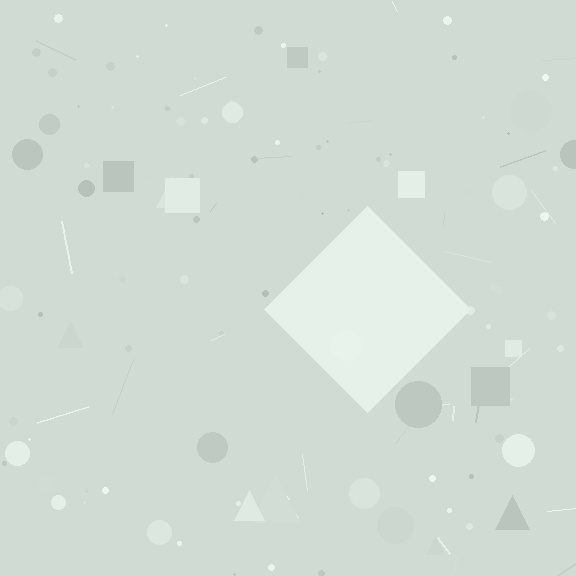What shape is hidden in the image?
A diamond is hidden in the image.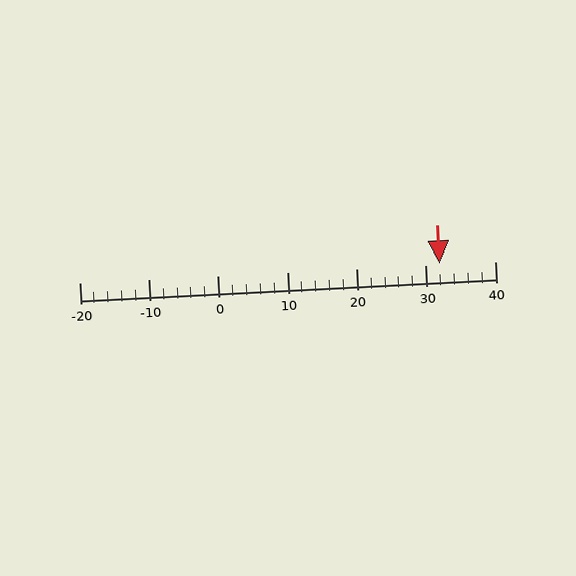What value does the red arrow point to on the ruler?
The red arrow points to approximately 32.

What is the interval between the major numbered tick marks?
The major tick marks are spaced 10 units apart.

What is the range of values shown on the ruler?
The ruler shows values from -20 to 40.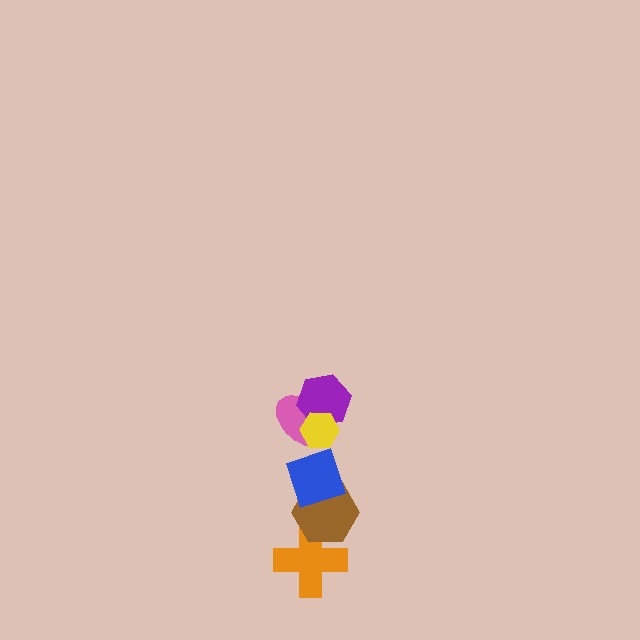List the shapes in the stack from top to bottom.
From top to bottom: the yellow hexagon, the purple hexagon, the pink ellipse, the blue diamond, the brown hexagon, the orange cross.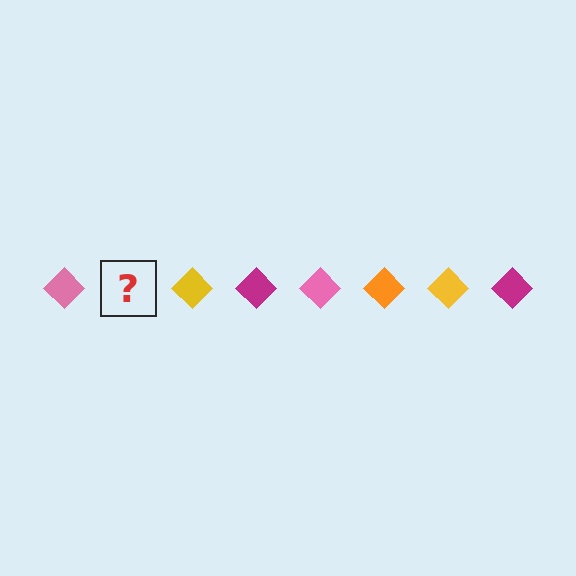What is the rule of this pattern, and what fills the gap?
The rule is that the pattern cycles through pink, orange, yellow, magenta diamonds. The gap should be filled with an orange diamond.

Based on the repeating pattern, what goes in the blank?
The blank should be an orange diamond.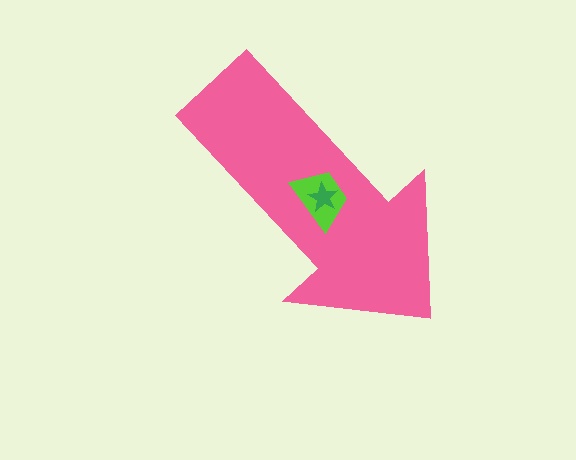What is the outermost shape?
The pink arrow.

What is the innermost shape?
The green star.